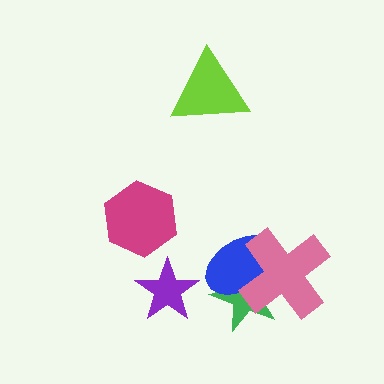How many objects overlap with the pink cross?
2 objects overlap with the pink cross.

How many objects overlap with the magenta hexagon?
0 objects overlap with the magenta hexagon.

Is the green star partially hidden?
Yes, it is partially covered by another shape.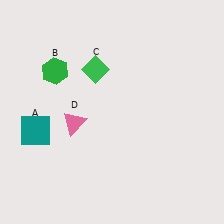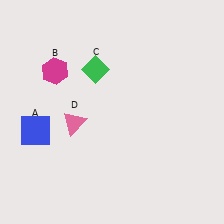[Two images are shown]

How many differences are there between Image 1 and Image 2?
There are 2 differences between the two images.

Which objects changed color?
A changed from teal to blue. B changed from green to magenta.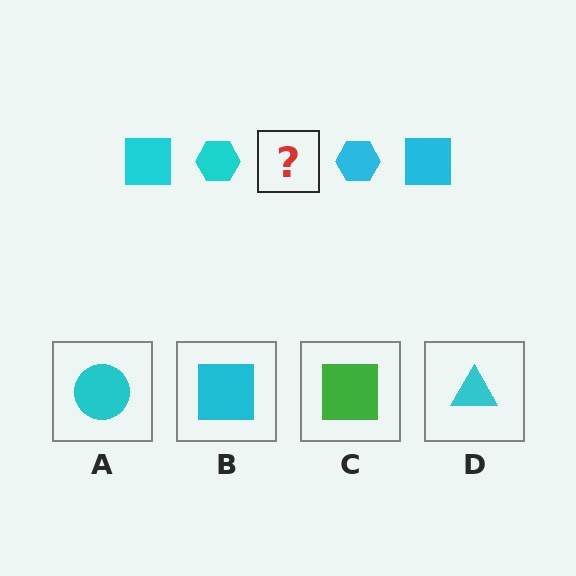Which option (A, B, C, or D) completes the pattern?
B.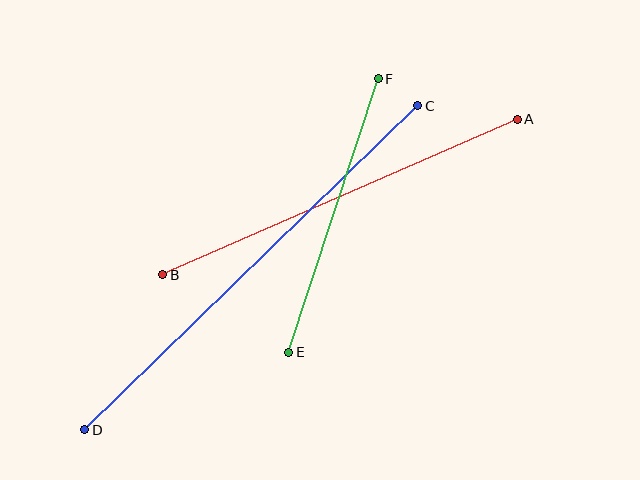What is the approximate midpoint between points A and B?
The midpoint is at approximately (340, 197) pixels.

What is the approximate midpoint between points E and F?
The midpoint is at approximately (334, 215) pixels.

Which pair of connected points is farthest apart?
Points C and D are farthest apart.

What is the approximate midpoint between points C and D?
The midpoint is at approximately (251, 268) pixels.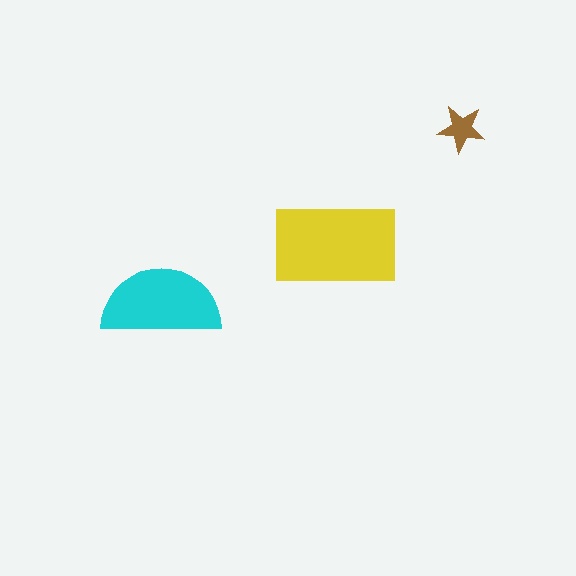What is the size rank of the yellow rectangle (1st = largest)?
1st.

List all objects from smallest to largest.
The brown star, the cyan semicircle, the yellow rectangle.